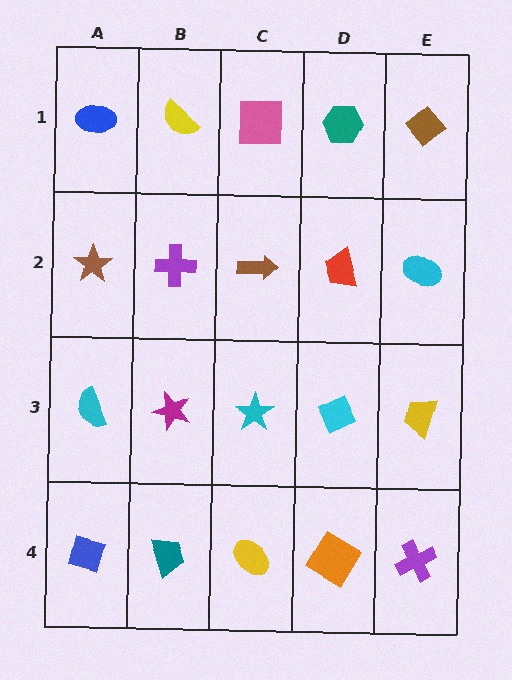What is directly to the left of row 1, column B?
A blue ellipse.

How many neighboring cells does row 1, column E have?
2.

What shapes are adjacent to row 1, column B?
A purple cross (row 2, column B), a blue ellipse (row 1, column A), a pink square (row 1, column C).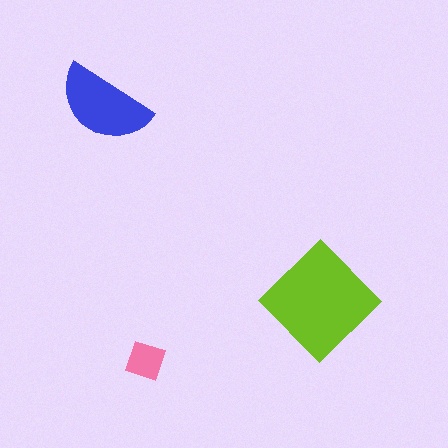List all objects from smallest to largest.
The pink square, the blue semicircle, the lime diamond.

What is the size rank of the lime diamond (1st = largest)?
1st.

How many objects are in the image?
There are 3 objects in the image.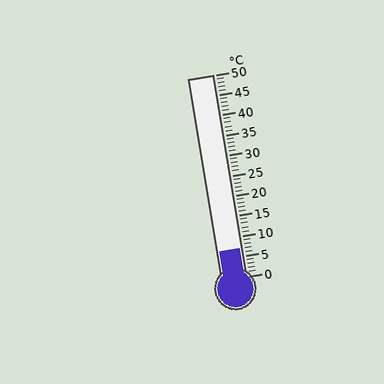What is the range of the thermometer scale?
The thermometer scale ranges from 0°C to 50°C.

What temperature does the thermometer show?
The thermometer shows approximately 7°C.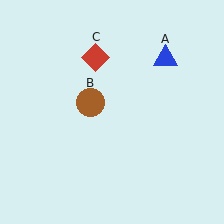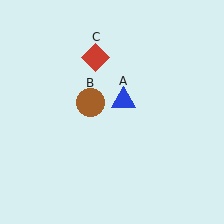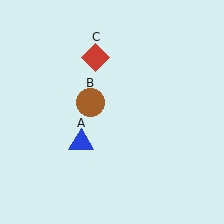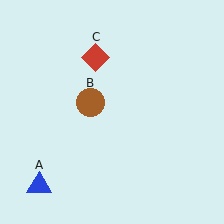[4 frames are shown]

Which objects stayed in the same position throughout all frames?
Brown circle (object B) and red diamond (object C) remained stationary.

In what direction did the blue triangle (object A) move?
The blue triangle (object A) moved down and to the left.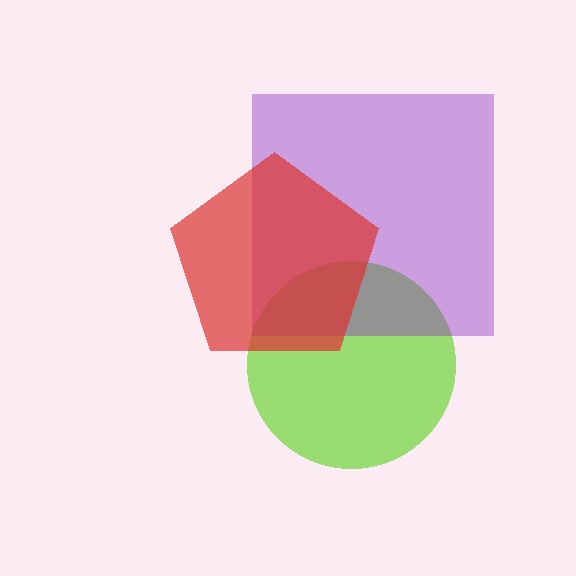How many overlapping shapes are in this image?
There are 3 overlapping shapes in the image.